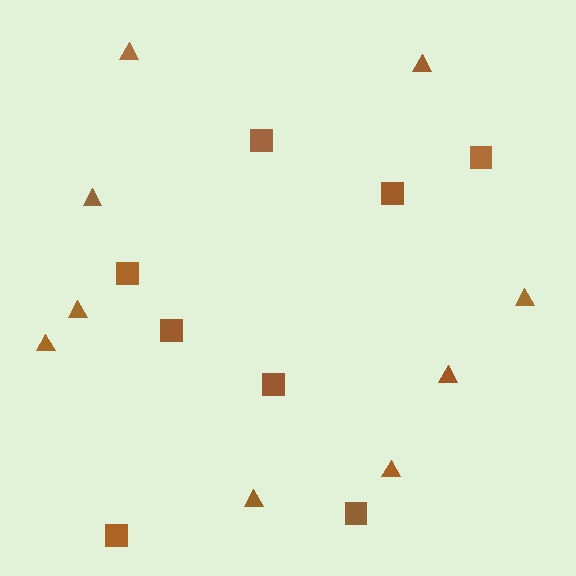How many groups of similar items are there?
There are 2 groups: one group of squares (8) and one group of triangles (9).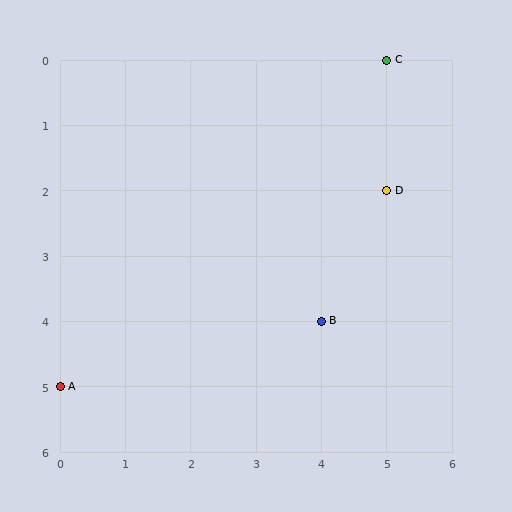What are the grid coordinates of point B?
Point B is at grid coordinates (4, 4).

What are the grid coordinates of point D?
Point D is at grid coordinates (5, 2).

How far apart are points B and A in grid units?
Points B and A are 4 columns and 1 row apart (about 4.1 grid units diagonally).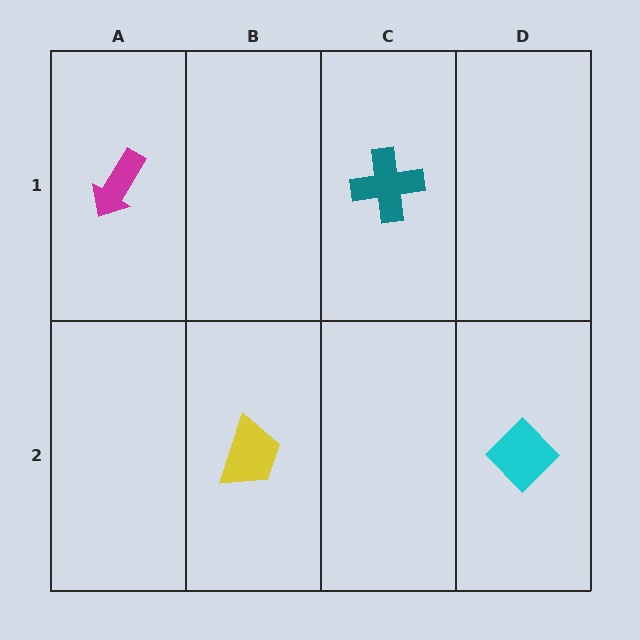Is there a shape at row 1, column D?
No, that cell is empty.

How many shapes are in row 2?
2 shapes.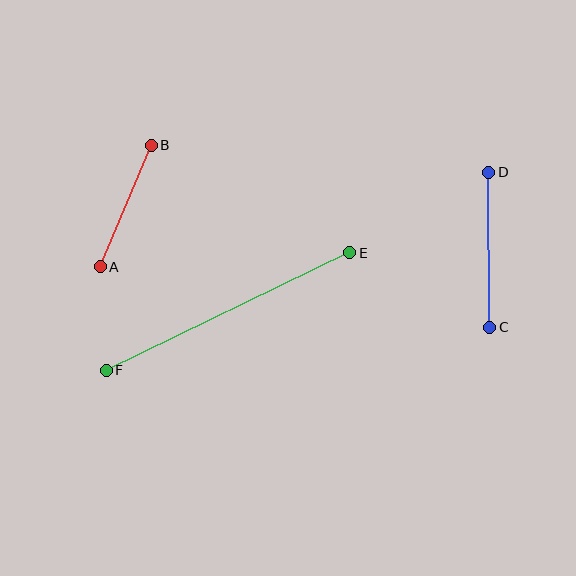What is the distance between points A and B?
The distance is approximately 131 pixels.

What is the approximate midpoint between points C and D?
The midpoint is at approximately (489, 250) pixels.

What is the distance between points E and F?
The distance is approximately 270 pixels.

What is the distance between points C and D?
The distance is approximately 155 pixels.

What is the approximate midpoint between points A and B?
The midpoint is at approximately (126, 206) pixels.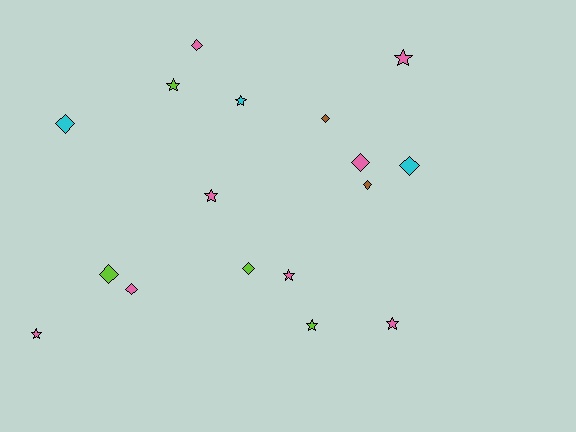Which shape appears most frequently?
Diamond, with 9 objects.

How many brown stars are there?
There are no brown stars.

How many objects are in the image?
There are 17 objects.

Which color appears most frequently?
Pink, with 8 objects.